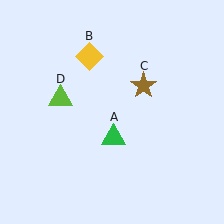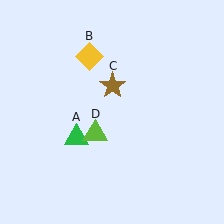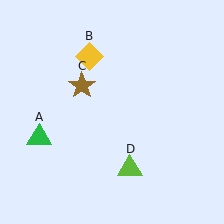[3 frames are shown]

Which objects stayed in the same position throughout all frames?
Yellow diamond (object B) remained stationary.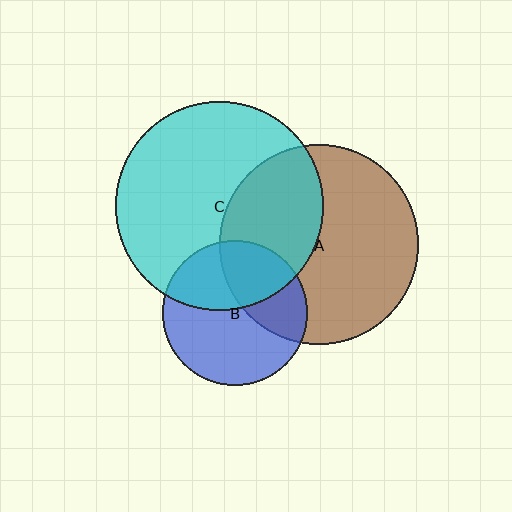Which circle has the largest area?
Circle C (cyan).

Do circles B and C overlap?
Yes.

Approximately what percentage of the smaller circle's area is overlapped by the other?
Approximately 40%.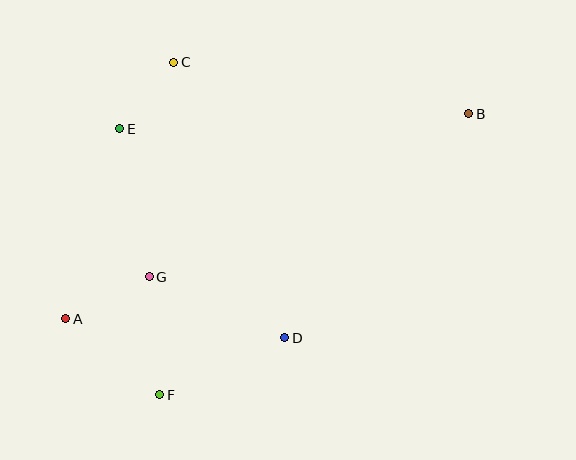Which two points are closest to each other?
Points C and E are closest to each other.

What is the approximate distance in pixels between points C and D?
The distance between C and D is approximately 297 pixels.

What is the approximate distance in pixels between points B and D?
The distance between B and D is approximately 290 pixels.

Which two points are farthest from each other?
Points A and B are farthest from each other.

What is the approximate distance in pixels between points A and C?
The distance between A and C is approximately 278 pixels.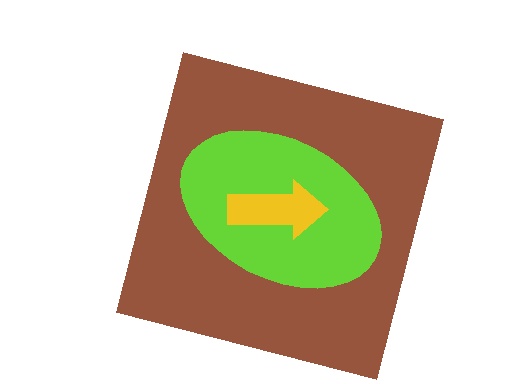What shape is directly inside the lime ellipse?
The yellow arrow.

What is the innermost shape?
The yellow arrow.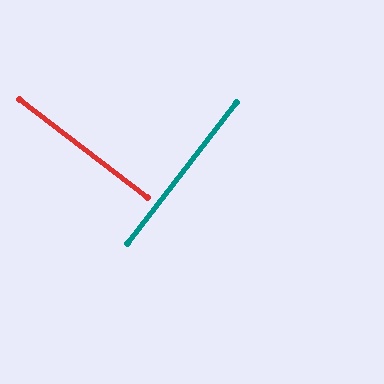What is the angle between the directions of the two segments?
Approximately 90 degrees.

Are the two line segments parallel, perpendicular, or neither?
Perpendicular — they meet at approximately 90°.